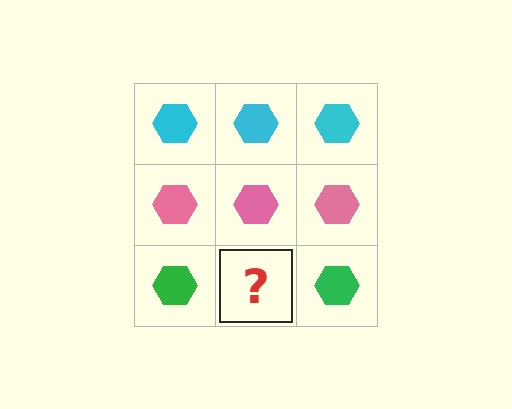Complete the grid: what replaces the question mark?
The question mark should be replaced with a green hexagon.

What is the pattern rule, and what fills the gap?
The rule is that each row has a consistent color. The gap should be filled with a green hexagon.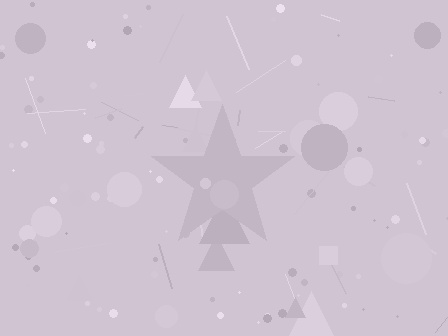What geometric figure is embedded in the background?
A star is embedded in the background.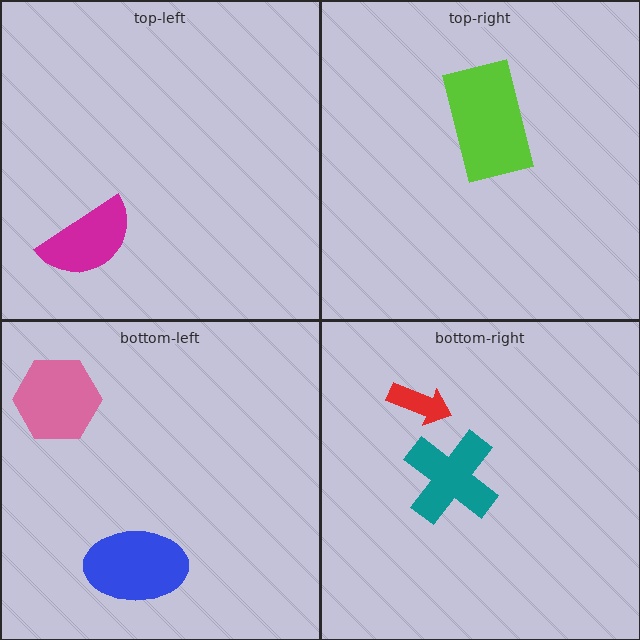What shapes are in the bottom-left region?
The pink hexagon, the blue ellipse.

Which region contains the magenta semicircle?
The top-left region.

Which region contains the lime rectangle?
The top-right region.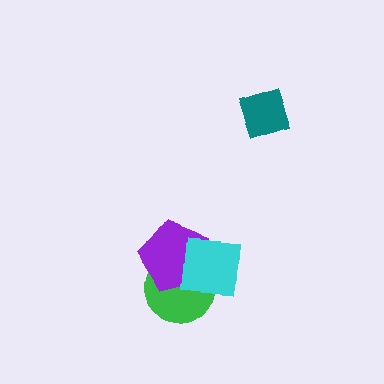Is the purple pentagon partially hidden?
Yes, it is partially covered by another shape.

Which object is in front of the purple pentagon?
The cyan square is in front of the purple pentagon.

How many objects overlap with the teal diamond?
0 objects overlap with the teal diamond.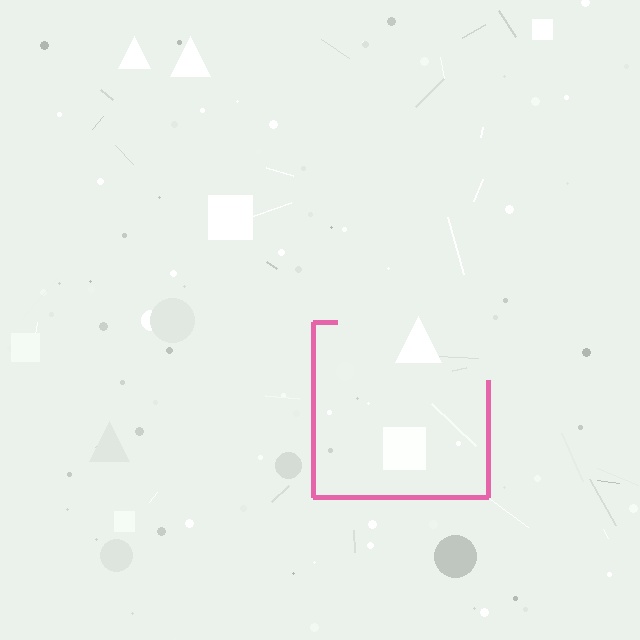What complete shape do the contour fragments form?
The contour fragments form a square.